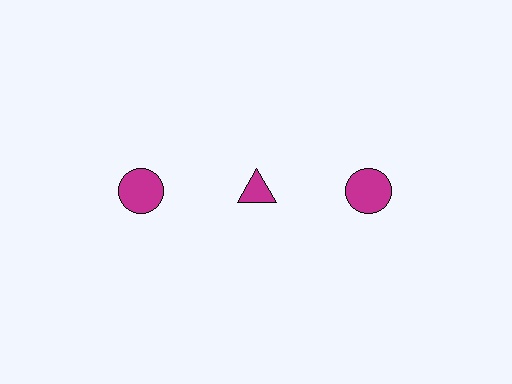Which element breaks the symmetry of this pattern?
The magenta triangle in the top row, second from left column breaks the symmetry. All other shapes are magenta circles.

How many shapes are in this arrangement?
There are 3 shapes arranged in a grid pattern.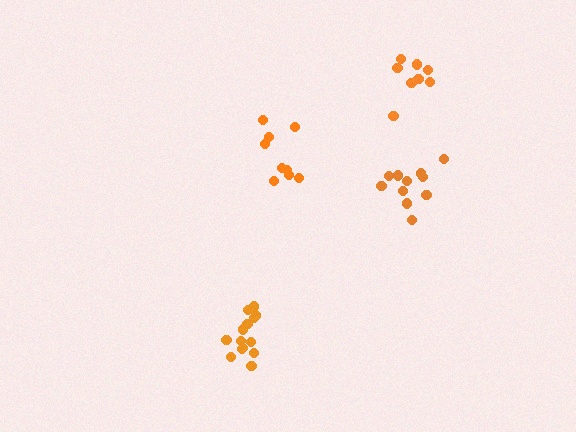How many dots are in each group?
Group 1: 11 dots, Group 2: 8 dots, Group 3: 14 dots, Group 4: 9 dots (42 total).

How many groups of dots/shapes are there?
There are 4 groups.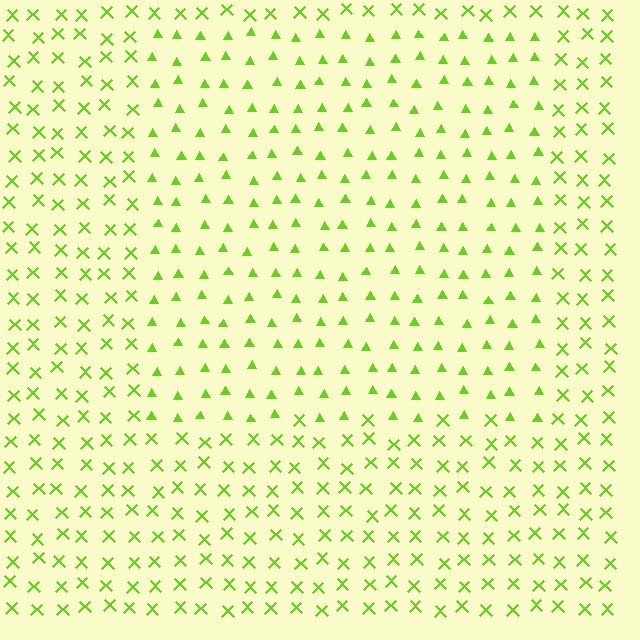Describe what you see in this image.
The image is filled with small lime elements arranged in a uniform grid. A rectangle-shaped region contains triangles, while the surrounding area contains X marks. The boundary is defined purely by the change in element shape.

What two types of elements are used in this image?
The image uses triangles inside the rectangle region and X marks outside it.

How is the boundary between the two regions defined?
The boundary is defined by a change in element shape: triangles inside vs. X marks outside. All elements share the same color and spacing.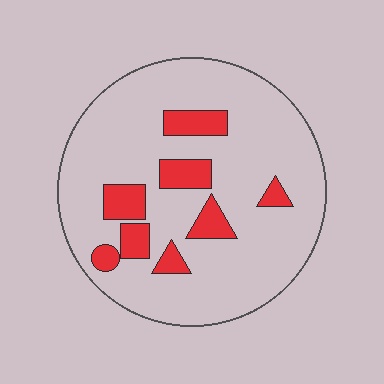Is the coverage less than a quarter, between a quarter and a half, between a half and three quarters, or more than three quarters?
Less than a quarter.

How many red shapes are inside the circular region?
8.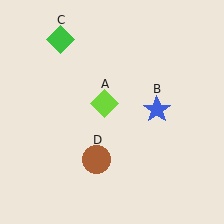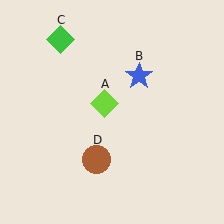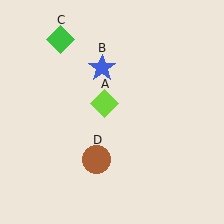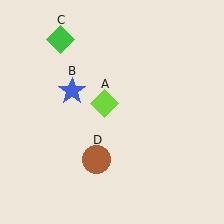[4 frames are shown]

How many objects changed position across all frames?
1 object changed position: blue star (object B).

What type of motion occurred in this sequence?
The blue star (object B) rotated counterclockwise around the center of the scene.